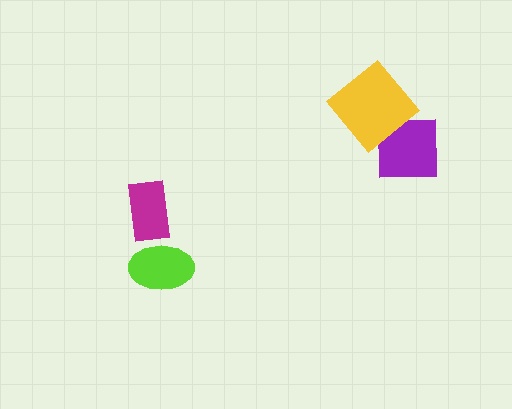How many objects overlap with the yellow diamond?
1 object overlaps with the yellow diamond.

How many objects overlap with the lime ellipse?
0 objects overlap with the lime ellipse.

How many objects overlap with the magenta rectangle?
0 objects overlap with the magenta rectangle.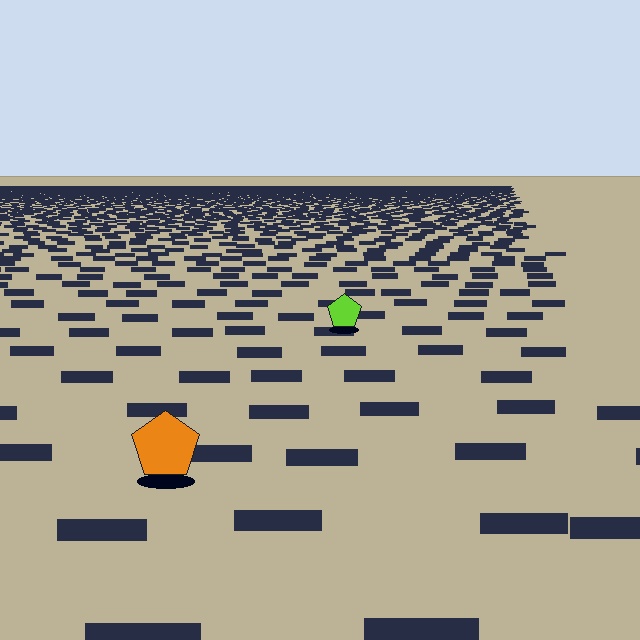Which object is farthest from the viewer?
The lime pentagon is farthest from the viewer. It appears smaller and the ground texture around it is denser.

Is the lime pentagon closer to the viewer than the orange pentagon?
No. The orange pentagon is closer — you can tell from the texture gradient: the ground texture is coarser near it.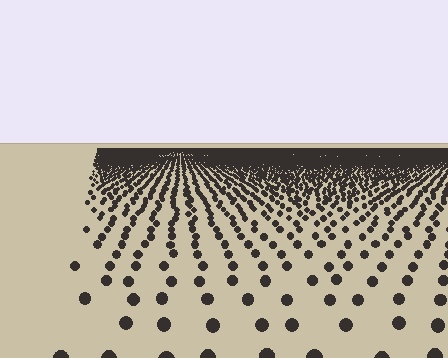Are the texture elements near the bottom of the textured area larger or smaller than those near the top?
Larger. Near the bottom, elements are closer to the viewer and appear at a bigger on-screen size.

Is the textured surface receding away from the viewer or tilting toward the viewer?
The surface is receding away from the viewer. Texture elements get smaller and denser toward the top.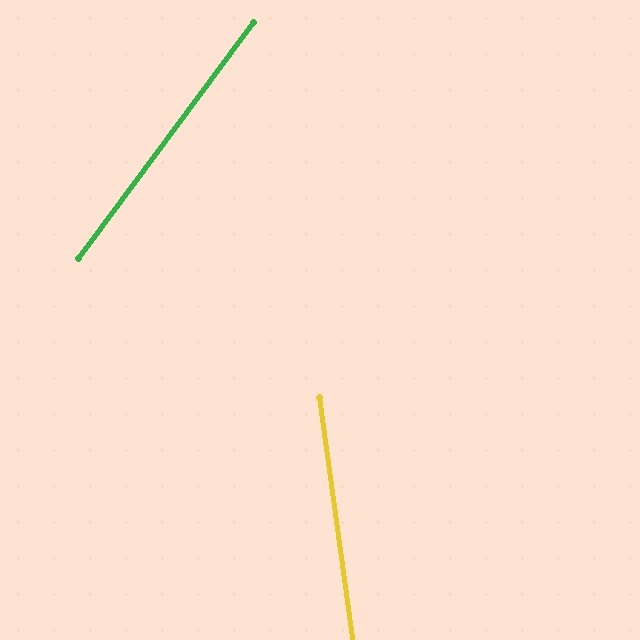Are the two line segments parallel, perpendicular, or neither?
Neither parallel nor perpendicular — they differ by about 44°.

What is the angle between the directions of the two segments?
Approximately 44 degrees.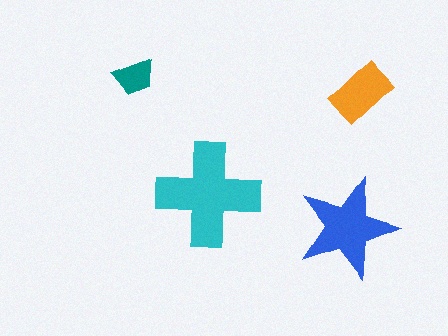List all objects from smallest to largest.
The teal trapezoid, the orange rectangle, the blue star, the cyan cross.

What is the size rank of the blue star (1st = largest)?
2nd.